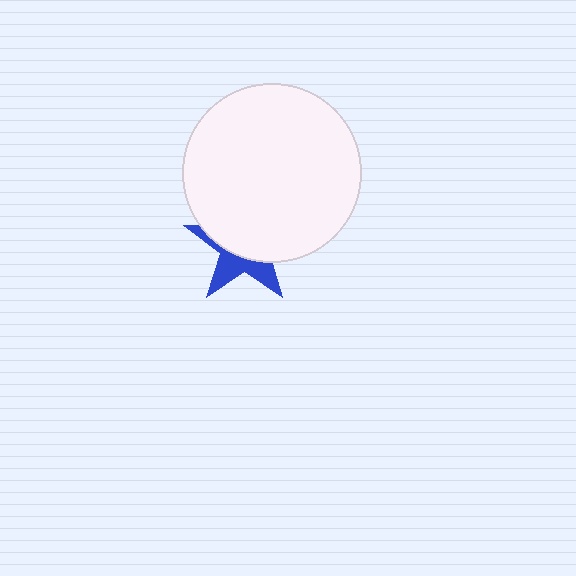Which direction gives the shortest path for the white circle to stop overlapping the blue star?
Moving up gives the shortest separation.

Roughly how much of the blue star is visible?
A small part of it is visible (roughly 38%).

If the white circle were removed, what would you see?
You would see the complete blue star.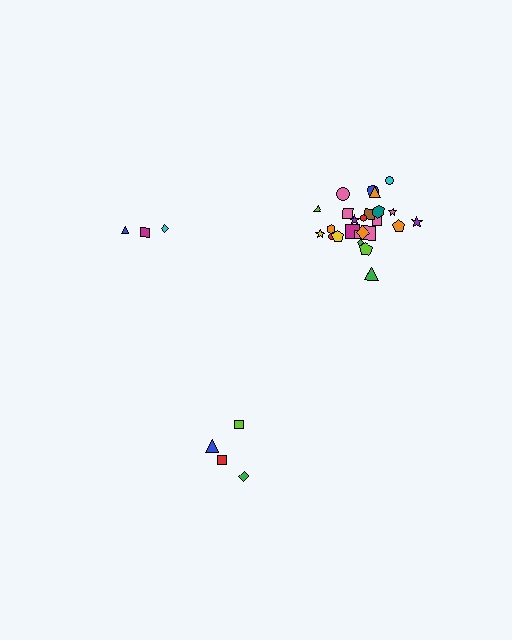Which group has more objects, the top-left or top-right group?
The top-right group.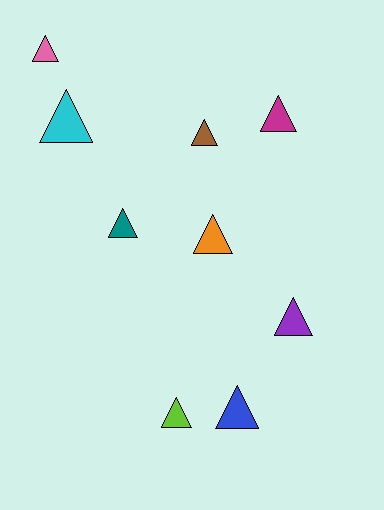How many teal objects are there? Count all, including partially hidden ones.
There is 1 teal object.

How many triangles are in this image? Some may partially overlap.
There are 9 triangles.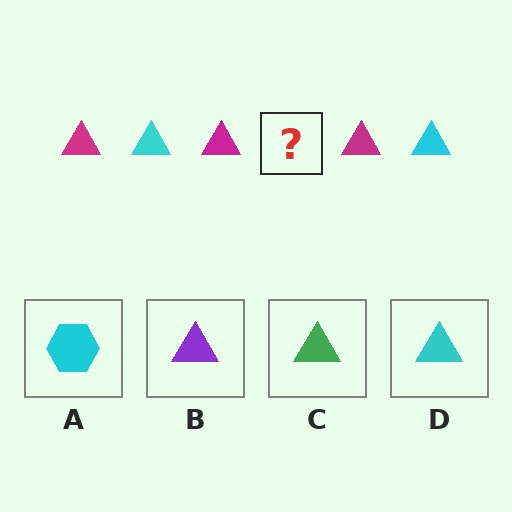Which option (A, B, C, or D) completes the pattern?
D.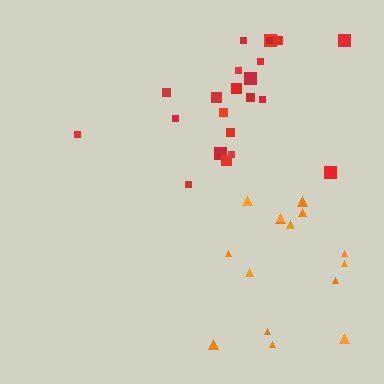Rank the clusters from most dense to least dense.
red, orange.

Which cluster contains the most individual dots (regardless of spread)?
Red (22).